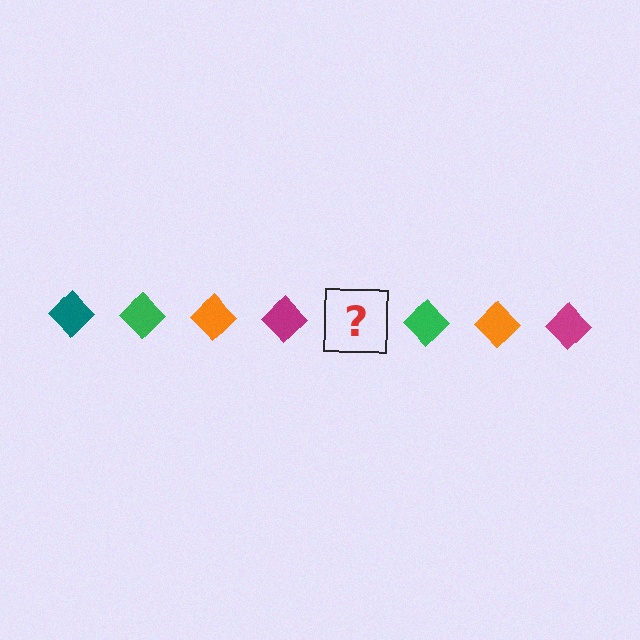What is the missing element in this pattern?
The missing element is a teal diamond.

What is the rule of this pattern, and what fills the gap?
The rule is that the pattern cycles through teal, green, orange, magenta diamonds. The gap should be filled with a teal diamond.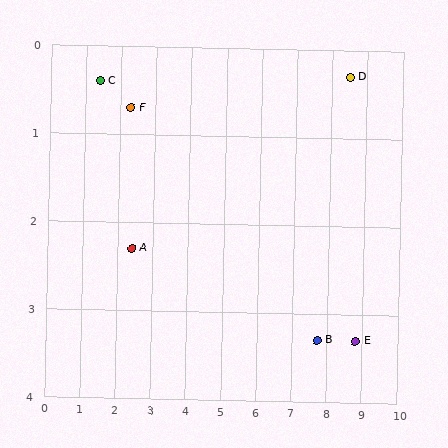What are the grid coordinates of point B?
Point B is at approximately (7.7, 3.3).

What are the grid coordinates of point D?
Point D is at approximately (8.5, 0.3).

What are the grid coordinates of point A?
Point A is at approximately (2.4, 2.3).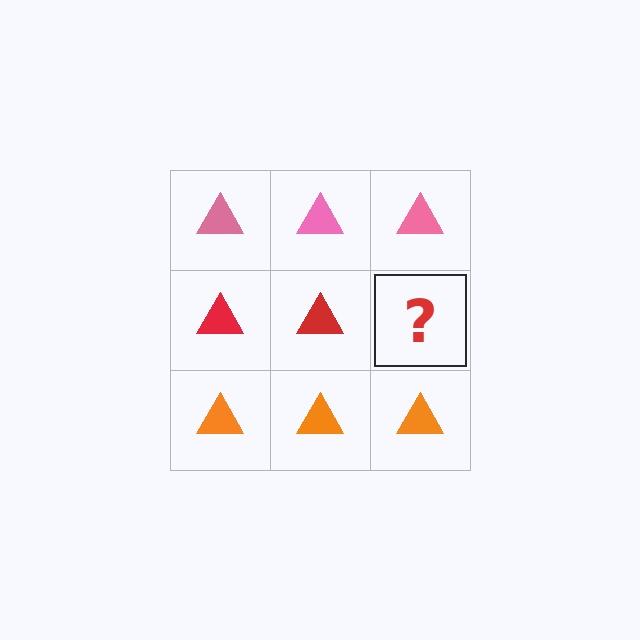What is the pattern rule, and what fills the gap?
The rule is that each row has a consistent color. The gap should be filled with a red triangle.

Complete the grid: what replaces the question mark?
The question mark should be replaced with a red triangle.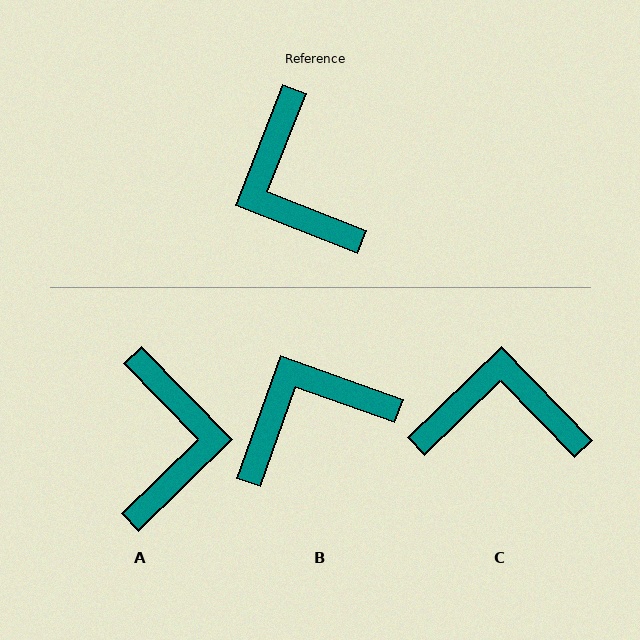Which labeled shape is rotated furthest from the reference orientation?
A, about 156 degrees away.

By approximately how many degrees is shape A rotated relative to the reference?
Approximately 156 degrees counter-clockwise.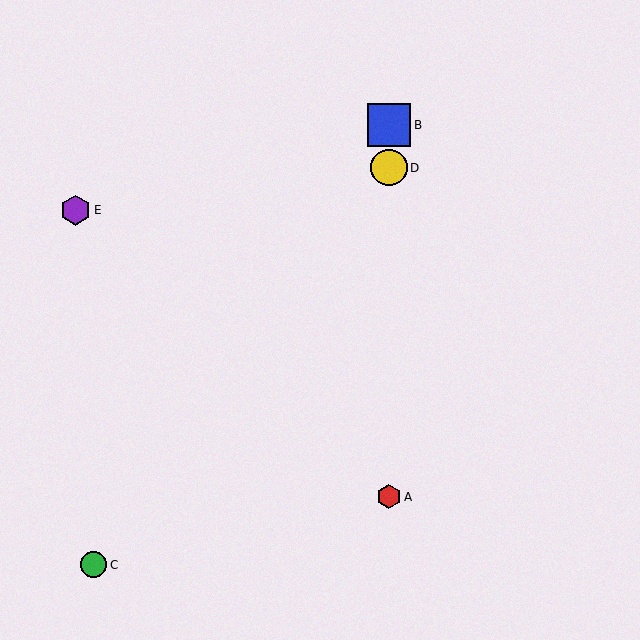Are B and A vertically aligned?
Yes, both are at x≈389.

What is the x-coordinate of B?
Object B is at x≈389.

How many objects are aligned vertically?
3 objects (A, B, D) are aligned vertically.